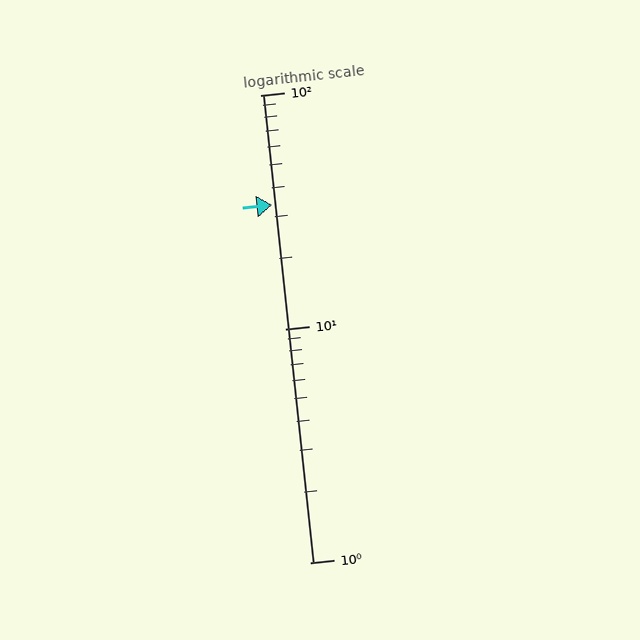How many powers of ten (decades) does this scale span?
The scale spans 2 decades, from 1 to 100.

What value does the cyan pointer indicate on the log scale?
The pointer indicates approximately 34.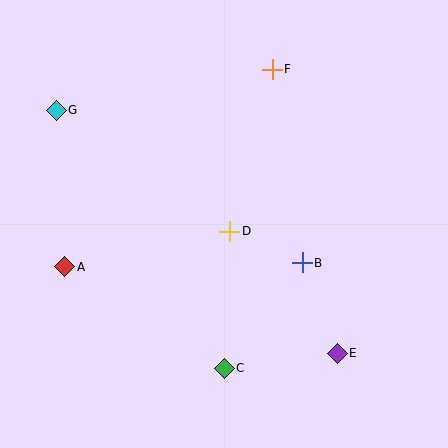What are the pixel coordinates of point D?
Point D is at (230, 231).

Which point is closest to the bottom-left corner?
Point A is closest to the bottom-left corner.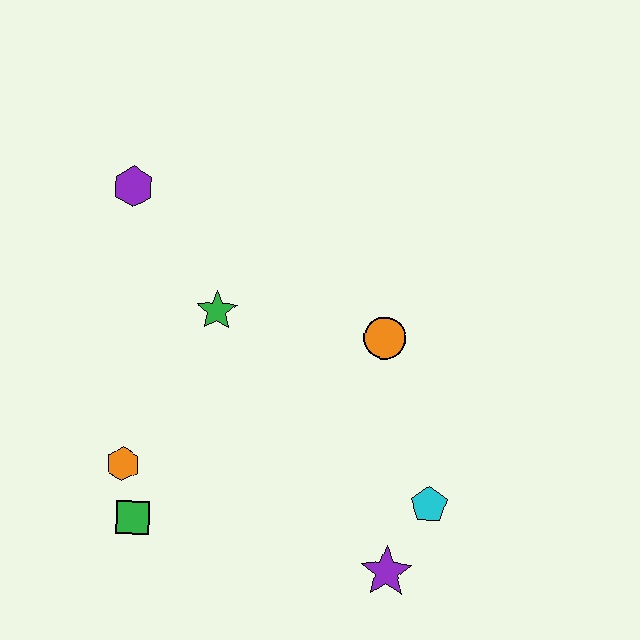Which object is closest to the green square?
The orange hexagon is closest to the green square.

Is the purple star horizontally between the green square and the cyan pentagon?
Yes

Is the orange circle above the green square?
Yes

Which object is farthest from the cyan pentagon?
The purple hexagon is farthest from the cyan pentagon.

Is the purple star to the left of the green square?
No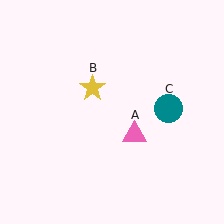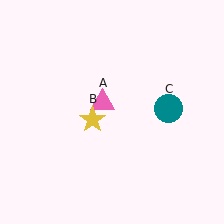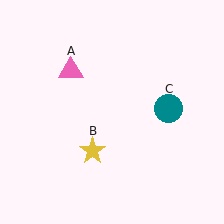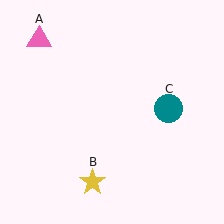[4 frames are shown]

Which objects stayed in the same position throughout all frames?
Teal circle (object C) remained stationary.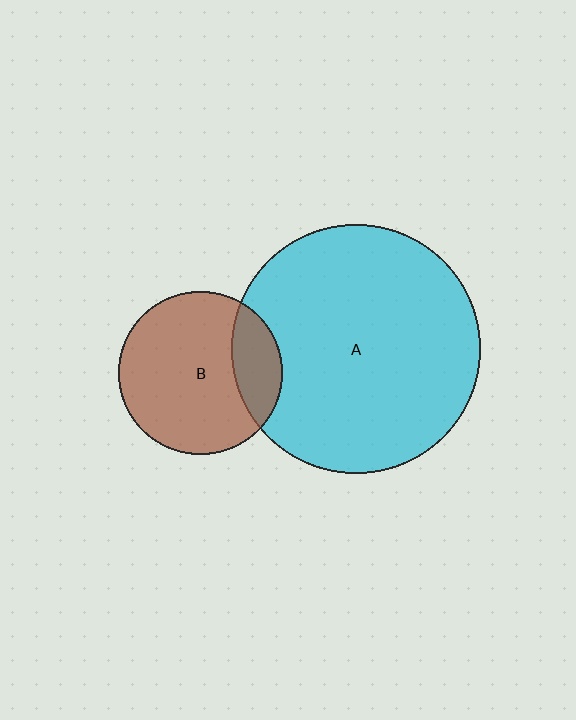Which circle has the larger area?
Circle A (cyan).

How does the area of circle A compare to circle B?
Approximately 2.3 times.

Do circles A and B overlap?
Yes.